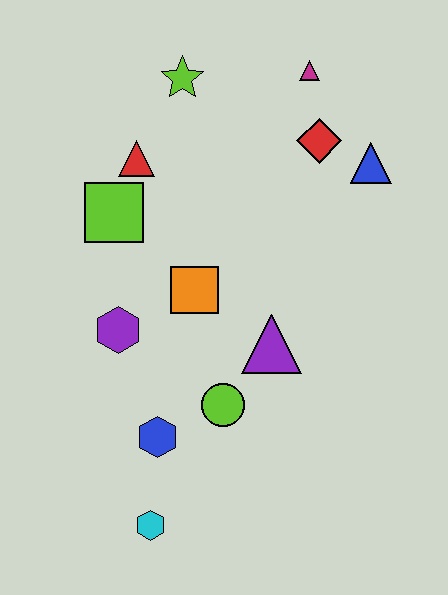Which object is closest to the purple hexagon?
The orange square is closest to the purple hexagon.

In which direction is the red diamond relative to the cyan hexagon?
The red diamond is above the cyan hexagon.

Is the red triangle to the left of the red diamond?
Yes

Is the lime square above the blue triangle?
No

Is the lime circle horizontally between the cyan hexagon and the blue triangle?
Yes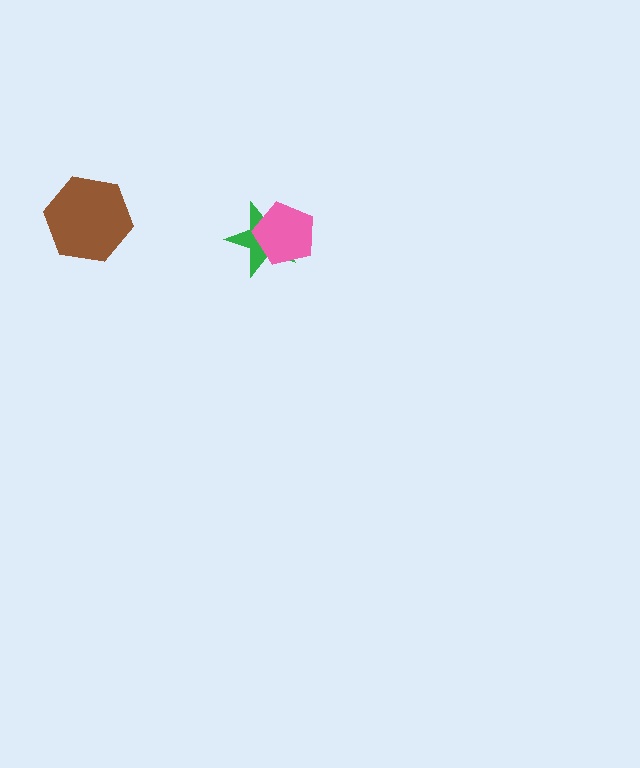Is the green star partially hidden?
Yes, it is partially covered by another shape.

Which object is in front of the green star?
The pink pentagon is in front of the green star.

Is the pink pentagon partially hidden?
No, no other shape covers it.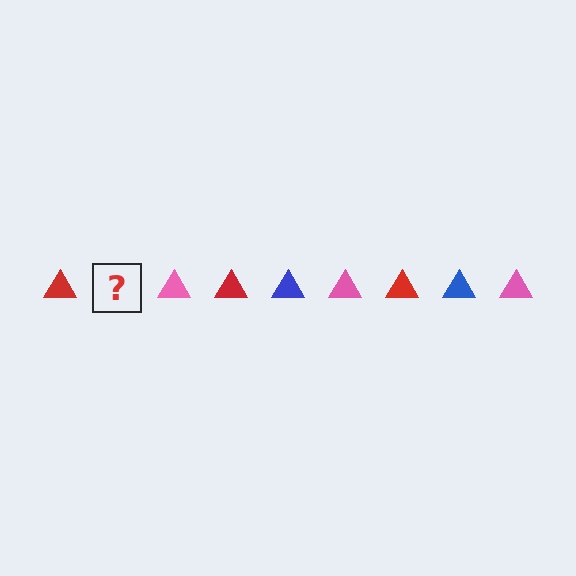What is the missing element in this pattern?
The missing element is a blue triangle.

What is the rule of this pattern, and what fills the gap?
The rule is that the pattern cycles through red, blue, pink triangles. The gap should be filled with a blue triangle.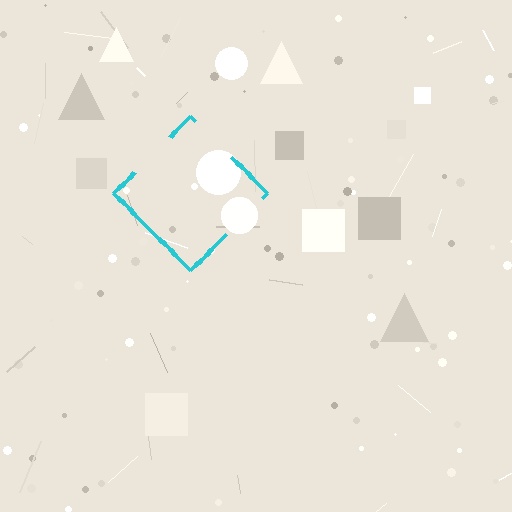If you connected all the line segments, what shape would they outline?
They would outline a diamond.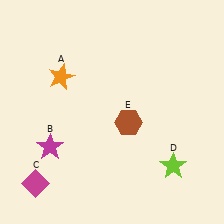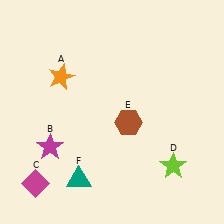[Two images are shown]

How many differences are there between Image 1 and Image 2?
There is 1 difference between the two images.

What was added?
A teal triangle (F) was added in Image 2.